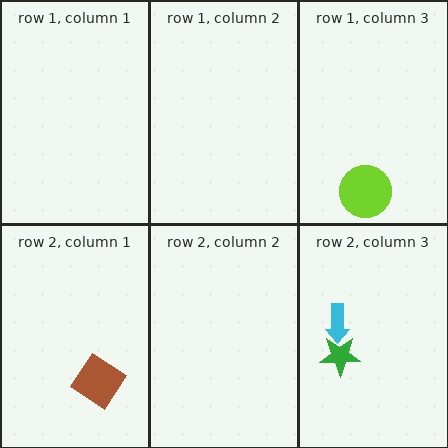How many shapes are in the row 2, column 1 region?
1.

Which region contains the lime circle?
The row 1, column 3 region.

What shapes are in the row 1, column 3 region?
The lime circle.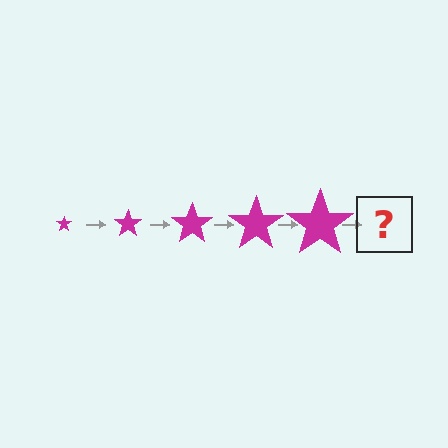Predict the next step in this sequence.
The next step is a magenta star, larger than the previous one.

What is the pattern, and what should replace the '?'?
The pattern is that the star gets progressively larger each step. The '?' should be a magenta star, larger than the previous one.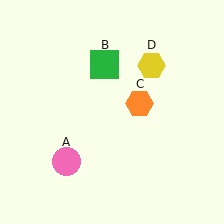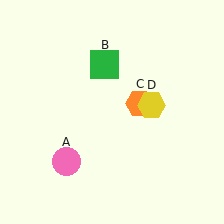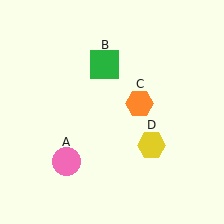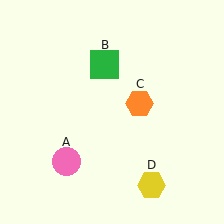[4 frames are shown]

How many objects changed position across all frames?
1 object changed position: yellow hexagon (object D).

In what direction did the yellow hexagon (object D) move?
The yellow hexagon (object D) moved down.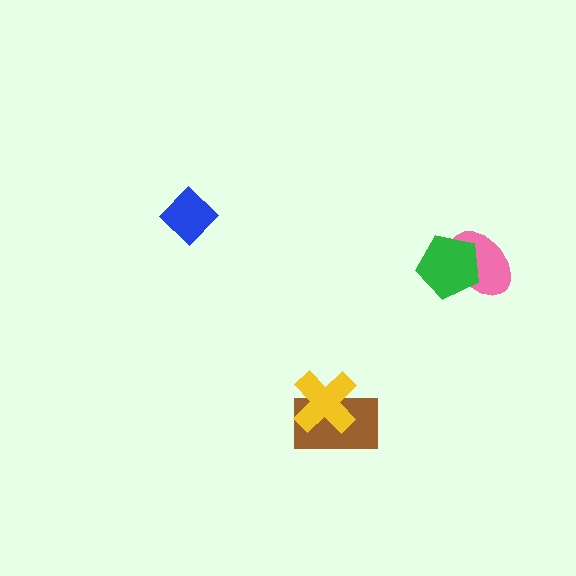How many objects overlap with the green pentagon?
1 object overlaps with the green pentagon.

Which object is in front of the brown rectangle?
The yellow cross is in front of the brown rectangle.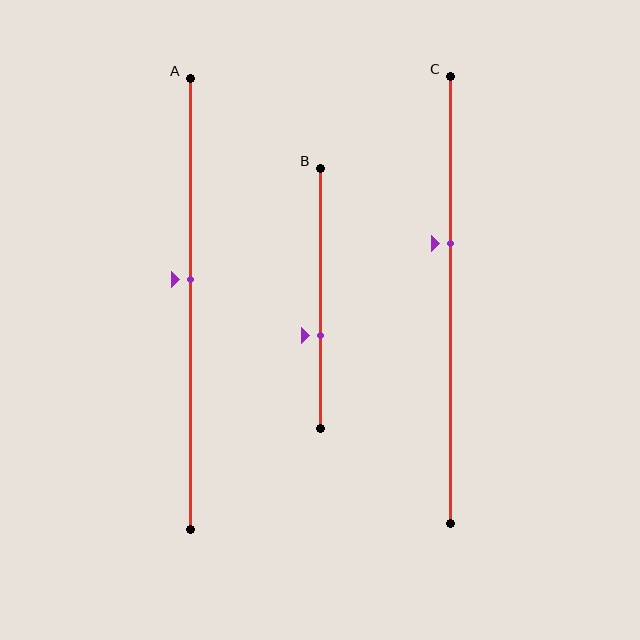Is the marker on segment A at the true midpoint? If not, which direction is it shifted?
No, the marker on segment A is shifted upward by about 5% of the segment length.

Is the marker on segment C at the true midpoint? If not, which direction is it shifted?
No, the marker on segment C is shifted upward by about 13% of the segment length.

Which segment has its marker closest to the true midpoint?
Segment A has its marker closest to the true midpoint.